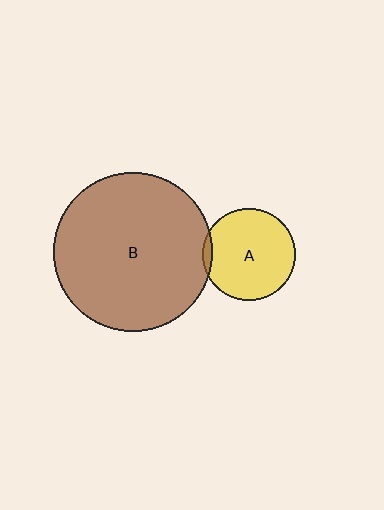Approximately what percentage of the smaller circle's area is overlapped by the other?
Approximately 5%.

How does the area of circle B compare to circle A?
Approximately 3.0 times.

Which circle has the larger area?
Circle B (brown).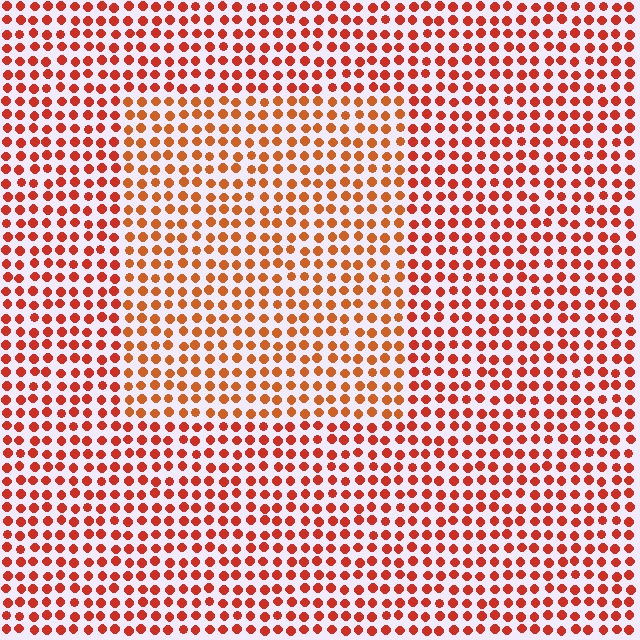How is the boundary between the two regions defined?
The boundary is defined purely by a slight shift in hue (about 18 degrees). Spacing, size, and orientation are identical on both sides.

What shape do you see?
I see a rectangle.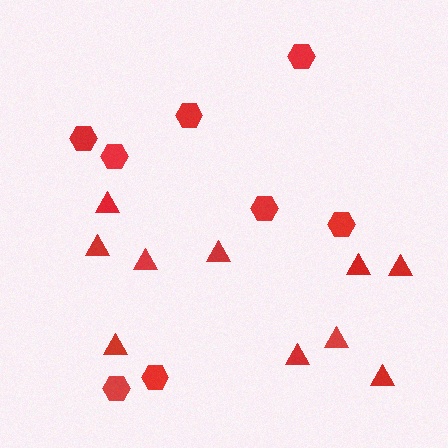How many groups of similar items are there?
There are 2 groups: one group of hexagons (8) and one group of triangles (10).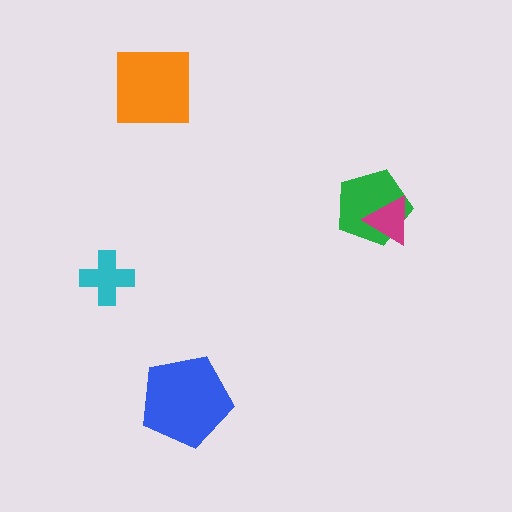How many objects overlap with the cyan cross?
0 objects overlap with the cyan cross.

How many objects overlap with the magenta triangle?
1 object overlaps with the magenta triangle.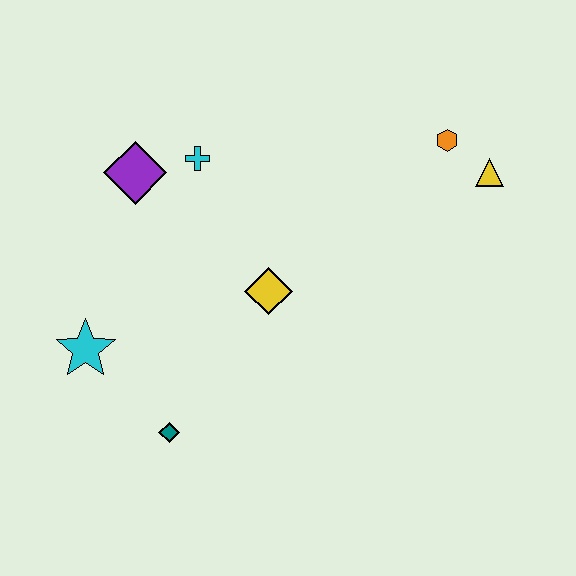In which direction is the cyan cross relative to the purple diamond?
The cyan cross is to the right of the purple diamond.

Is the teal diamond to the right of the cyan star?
Yes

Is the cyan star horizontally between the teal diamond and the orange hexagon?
No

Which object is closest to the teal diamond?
The cyan star is closest to the teal diamond.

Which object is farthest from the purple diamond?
The yellow triangle is farthest from the purple diamond.